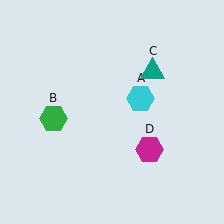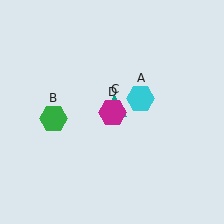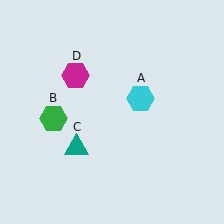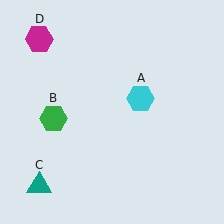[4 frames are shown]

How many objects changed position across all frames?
2 objects changed position: teal triangle (object C), magenta hexagon (object D).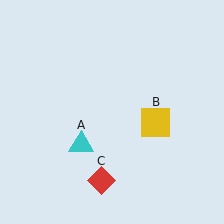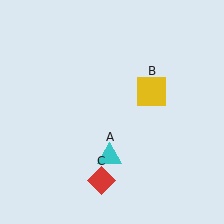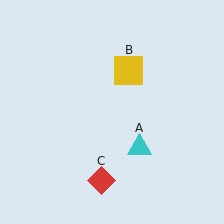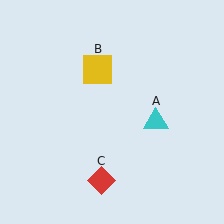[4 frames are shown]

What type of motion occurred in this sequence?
The cyan triangle (object A), yellow square (object B) rotated counterclockwise around the center of the scene.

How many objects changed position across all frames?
2 objects changed position: cyan triangle (object A), yellow square (object B).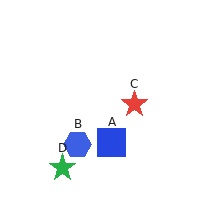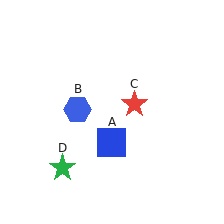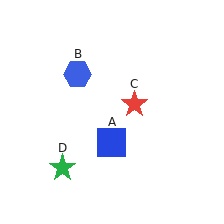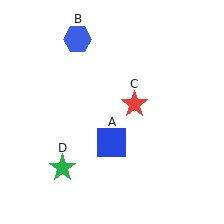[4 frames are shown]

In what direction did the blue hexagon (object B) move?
The blue hexagon (object B) moved up.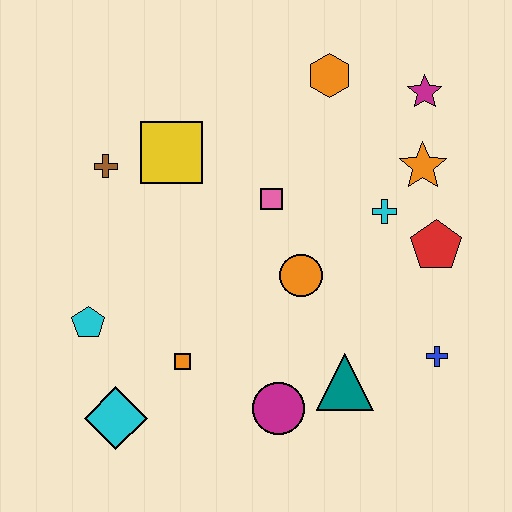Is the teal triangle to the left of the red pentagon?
Yes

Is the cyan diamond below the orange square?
Yes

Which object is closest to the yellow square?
The brown cross is closest to the yellow square.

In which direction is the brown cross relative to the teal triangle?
The brown cross is to the left of the teal triangle.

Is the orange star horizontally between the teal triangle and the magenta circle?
No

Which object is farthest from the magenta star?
The cyan diamond is farthest from the magenta star.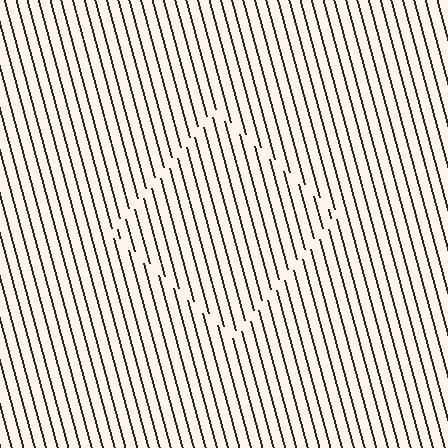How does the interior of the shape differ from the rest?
The interior of the shape contains the same grating, shifted by half a period — the contour is defined by the phase discontinuity where line-ends from the inner and outer gratings abut.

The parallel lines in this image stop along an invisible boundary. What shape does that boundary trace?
An illusory square. The interior of the shape contains the same grating, shifted by half a period — the contour is defined by the phase discontinuity where line-ends from the inner and outer gratings abut.